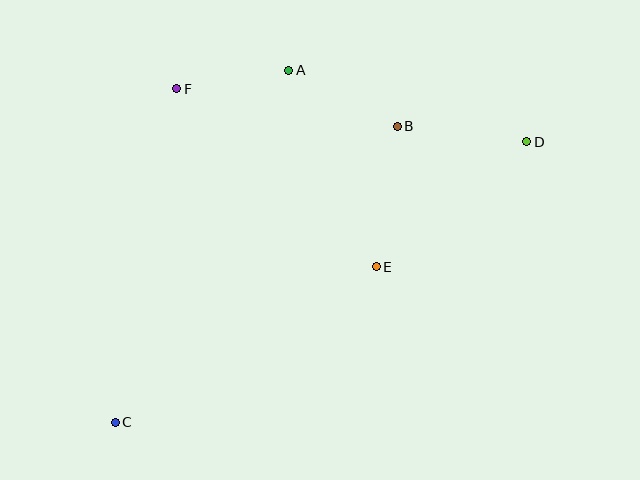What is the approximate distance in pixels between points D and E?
The distance between D and E is approximately 196 pixels.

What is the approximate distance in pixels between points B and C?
The distance between B and C is approximately 409 pixels.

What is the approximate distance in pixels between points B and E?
The distance between B and E is approximately 142 pixels.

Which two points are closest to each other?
Points A and F are closest to each other.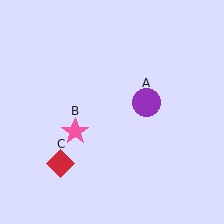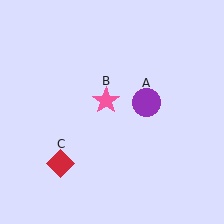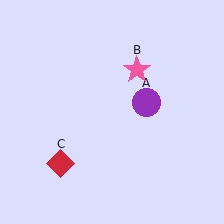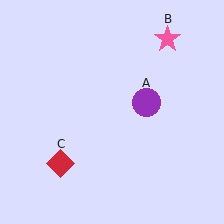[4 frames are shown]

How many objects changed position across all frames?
1 object changed position: pink star (object B).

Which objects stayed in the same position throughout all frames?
Purple circle (object A) and red diamond (object C) remained stationary.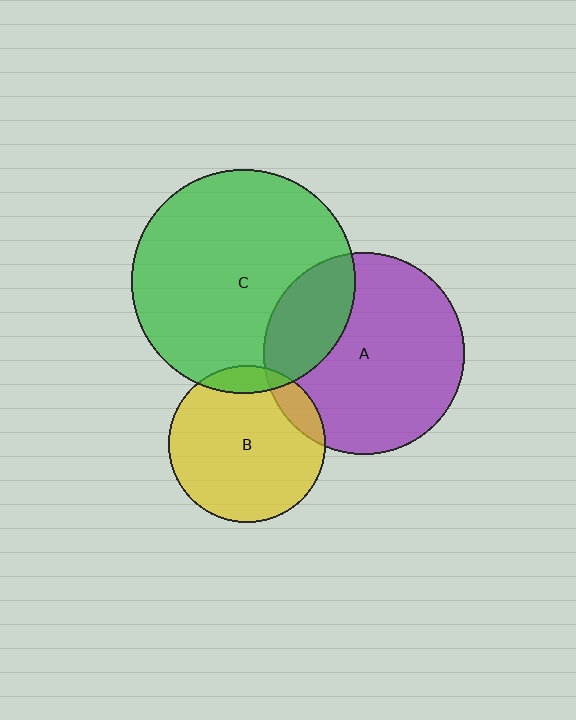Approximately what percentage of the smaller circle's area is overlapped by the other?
Approximately 10%.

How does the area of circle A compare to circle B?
Approximately 1.7 times.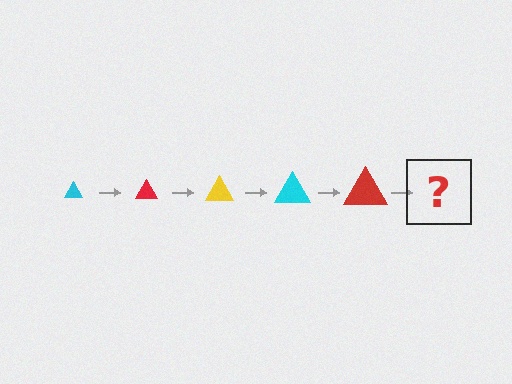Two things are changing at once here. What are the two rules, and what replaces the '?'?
The two rules are that the triangle grows larger each step and the color cycles through cyan, red, and yellow. The '?' should be a yellow triangle, larger than the previous one.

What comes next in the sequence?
The next element should be a yellow triangle, larger than the previous one.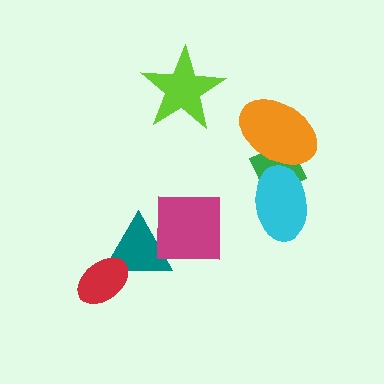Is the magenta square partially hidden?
No, no other shape covers it.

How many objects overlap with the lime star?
0 objects overlap with the lime star.